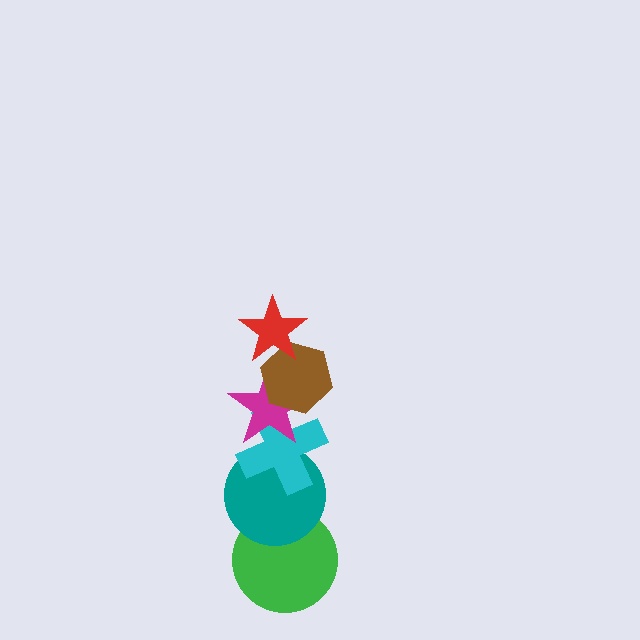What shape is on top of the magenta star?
The brown hexagon is on top of the magenta star.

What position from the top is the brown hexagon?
The brown hexagon is 2nd from the top.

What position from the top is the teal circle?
The teal circle is 5th from the top.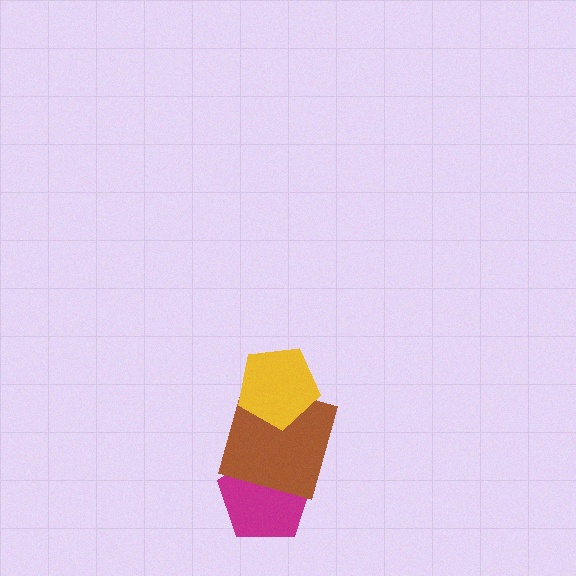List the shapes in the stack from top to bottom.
From top to bottom: the yellow pentagon, the brown square, the magenta pentagon.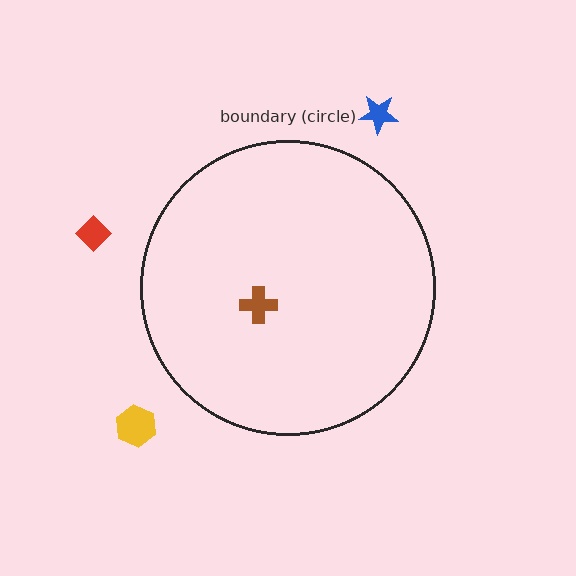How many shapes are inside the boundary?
1 inside, 3 outside.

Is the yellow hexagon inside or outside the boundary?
Outside.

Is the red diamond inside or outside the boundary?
Outside.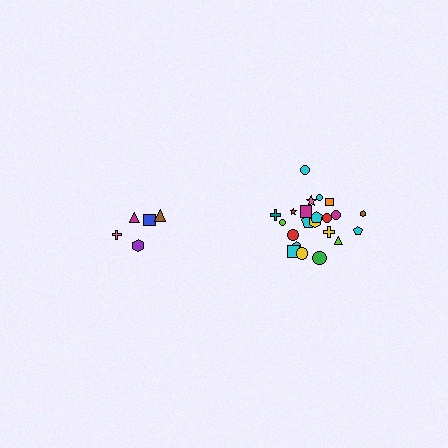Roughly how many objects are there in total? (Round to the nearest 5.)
Roughly 25 objects in total.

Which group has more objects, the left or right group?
The right group.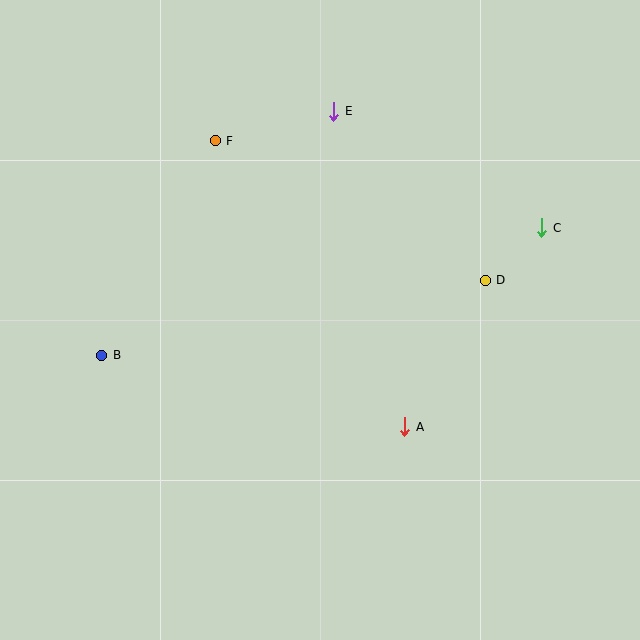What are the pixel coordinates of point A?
Point A is at (405, 427).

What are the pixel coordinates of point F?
Point F is at (215, 141).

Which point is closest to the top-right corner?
Point C is closest to the top-right corner.